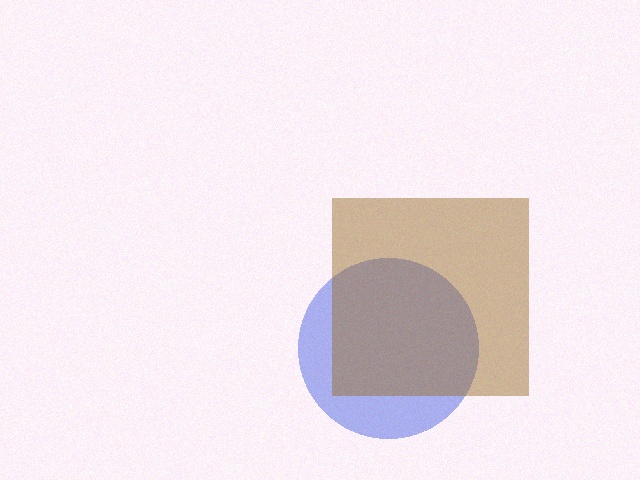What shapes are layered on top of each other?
The layered shapes are: a blue circle, a brown square.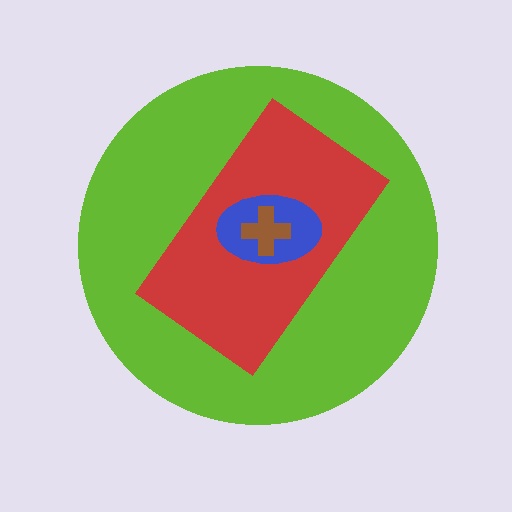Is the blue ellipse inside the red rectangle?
Yes.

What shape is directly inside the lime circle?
The red rectangle.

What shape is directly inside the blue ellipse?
The brown cross.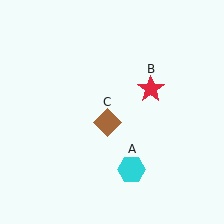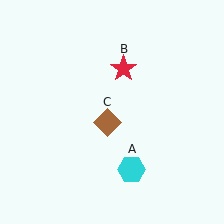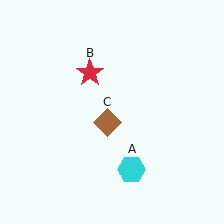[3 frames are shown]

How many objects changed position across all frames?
1 object changed position: red star (object B).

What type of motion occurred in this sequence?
The red star (object B) rotated counterclockwise around the center of the scene.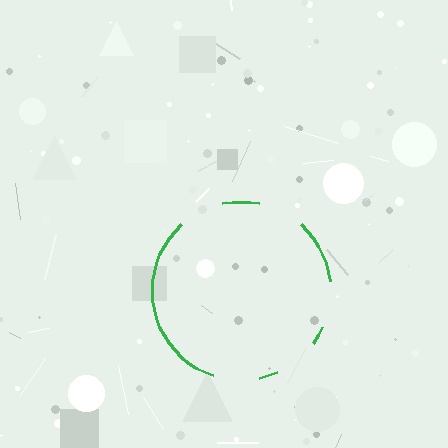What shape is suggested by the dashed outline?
The dashed outline suggests a circle.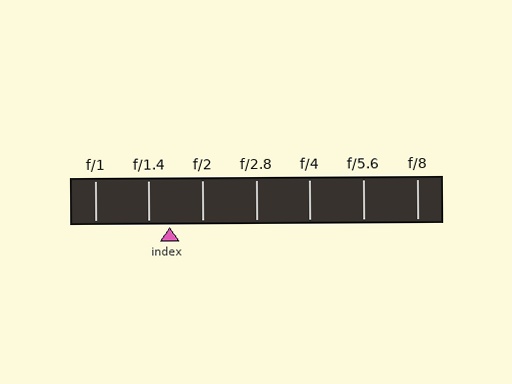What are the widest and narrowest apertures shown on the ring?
The widest aperture shown is f/1 and the narrowest is f/8.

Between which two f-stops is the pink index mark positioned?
The index mark is between f/1.4 and f/2.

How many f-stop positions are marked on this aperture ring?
There are 7 f-stop positions marked.